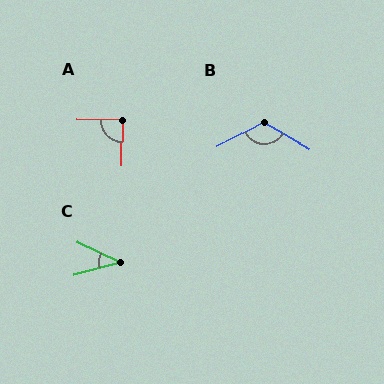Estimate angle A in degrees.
Approximately 91 degrees.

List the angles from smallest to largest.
C (40°), A (91°), B (121°).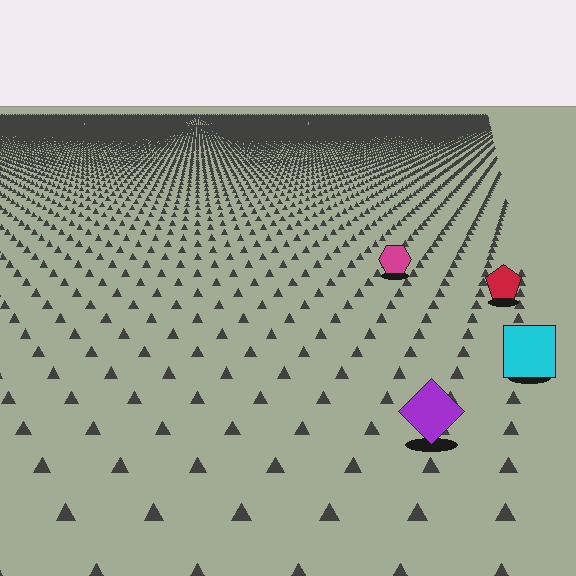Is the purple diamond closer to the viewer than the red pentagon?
Yes. The purple diamond is closer — you can tell from the texture gradient: the ground texture is coarser near it.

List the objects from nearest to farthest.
From nearest to farthest: the purple diamond, the cyan square, the red pentagon, the magenta hexagon.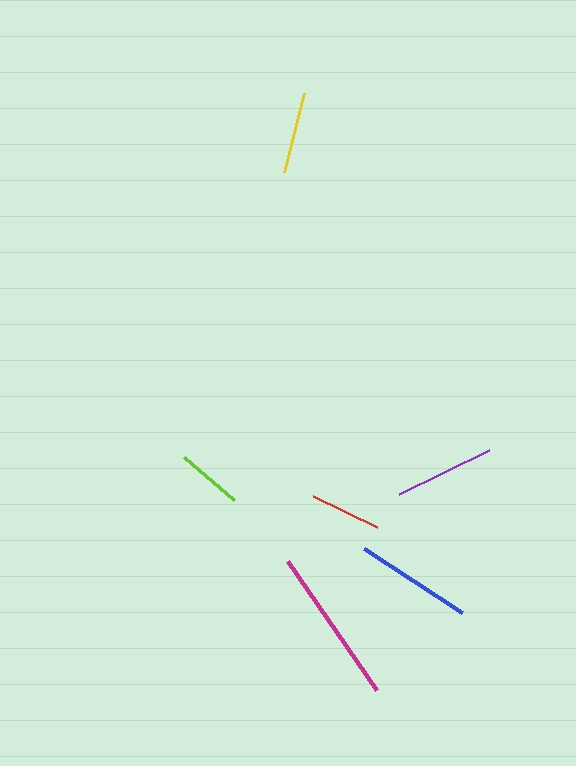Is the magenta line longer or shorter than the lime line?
The magenta line is longer than the lime line.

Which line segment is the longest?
The magenta line is the longest at approximately 157 pixels.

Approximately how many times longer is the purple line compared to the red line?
The purple line is approximately 1.4 times the length of the red line.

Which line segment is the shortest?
The lime line is the shortest at approximately 66 pixels.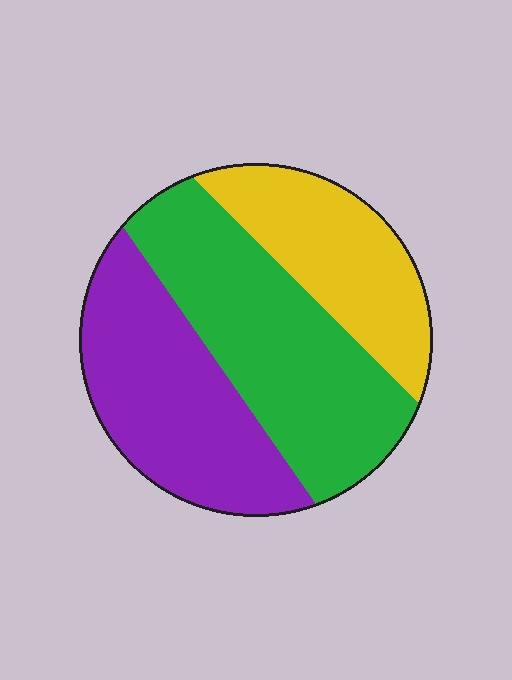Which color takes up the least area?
Yellow, at roughly 25%.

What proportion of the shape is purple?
Purple covers about 35% of the shape.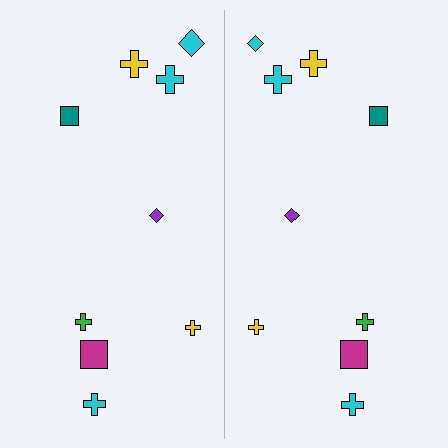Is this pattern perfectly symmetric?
No, the pattern is not perfectly symmetric. The cyan diamond on the right side has a different size than its mirror counterpart.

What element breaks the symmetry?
The cyan diamond on the right side has a different size than its mirror counterpart.